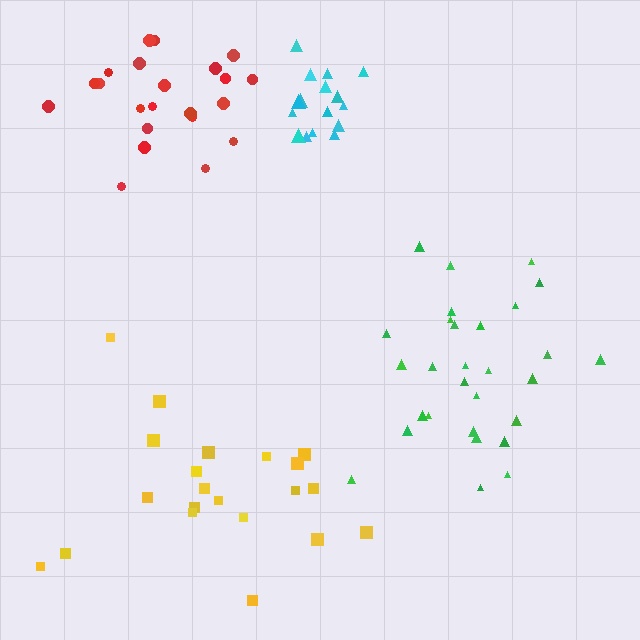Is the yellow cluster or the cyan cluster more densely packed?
Cyan.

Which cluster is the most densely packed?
Cyan.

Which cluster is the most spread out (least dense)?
Yellow.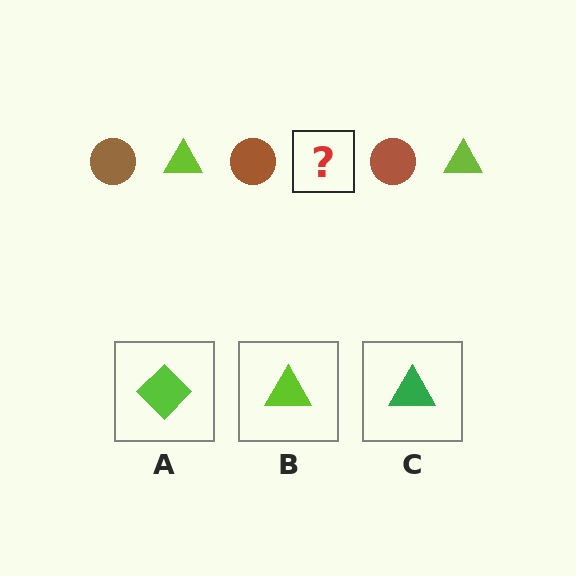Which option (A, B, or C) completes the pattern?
B.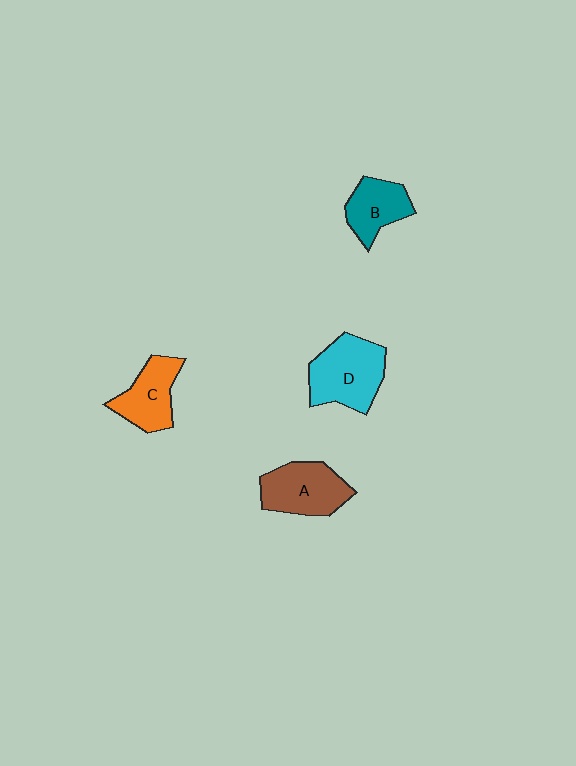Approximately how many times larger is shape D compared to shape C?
Approximately 1.3 times.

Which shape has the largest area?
Shape D (cyan).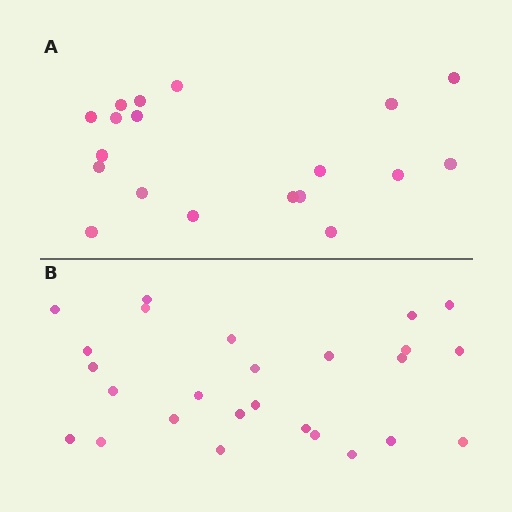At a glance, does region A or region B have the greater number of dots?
Region B (the bottom region) has more dots.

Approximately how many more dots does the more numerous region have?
Region B has roughly 8 or so more dots than region A.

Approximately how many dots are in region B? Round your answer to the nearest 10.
About 30 dots. (The exact count is 26, which rounds to 30.)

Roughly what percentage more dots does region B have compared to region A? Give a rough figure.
About 35% more.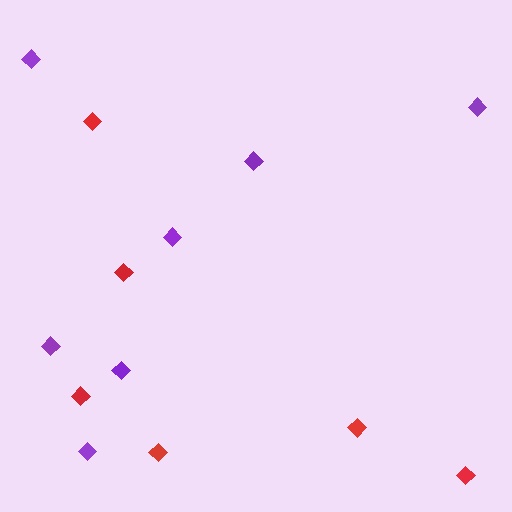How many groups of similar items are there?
There are 2 groups: one group of red diamonds (6) and one group of purple diamonds (7).